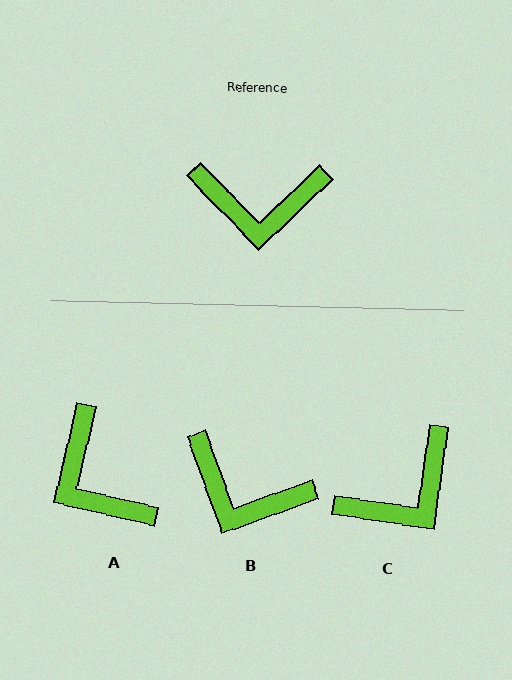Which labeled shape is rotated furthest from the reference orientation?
A, about 57 degrees away.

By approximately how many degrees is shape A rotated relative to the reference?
Approximately 57 degrees clockwise.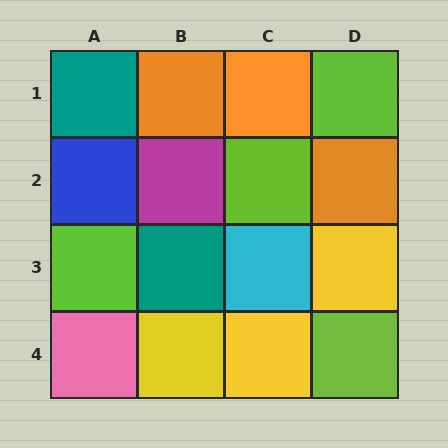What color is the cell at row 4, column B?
Yellow.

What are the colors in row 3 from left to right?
Lime, teal, cyan, yellow.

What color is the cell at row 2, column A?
Blue.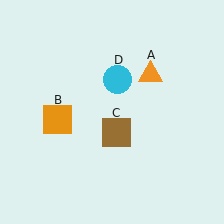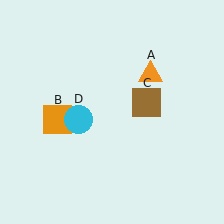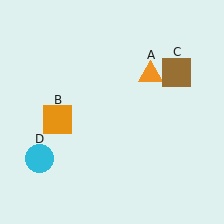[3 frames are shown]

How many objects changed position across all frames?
2 objects changed position: brown square (object C), cyan circle (object D).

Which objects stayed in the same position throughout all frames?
Orange triangle (object A) and orange square (object B) remained stationary.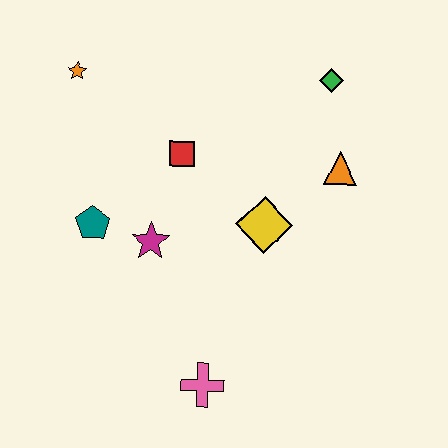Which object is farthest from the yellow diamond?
The orange star is farthest from the yellow diamond.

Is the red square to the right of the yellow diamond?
No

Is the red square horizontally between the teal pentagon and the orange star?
No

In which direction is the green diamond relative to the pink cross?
The green diamond is above the pink cross.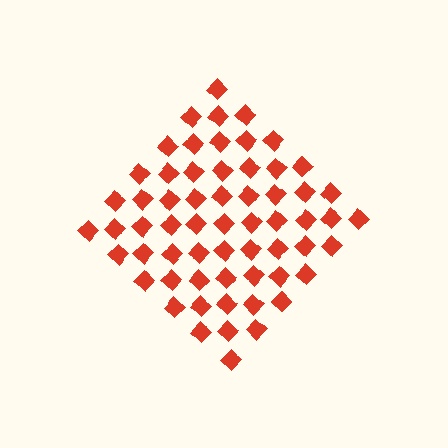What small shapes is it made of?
It is made of small diamonds.